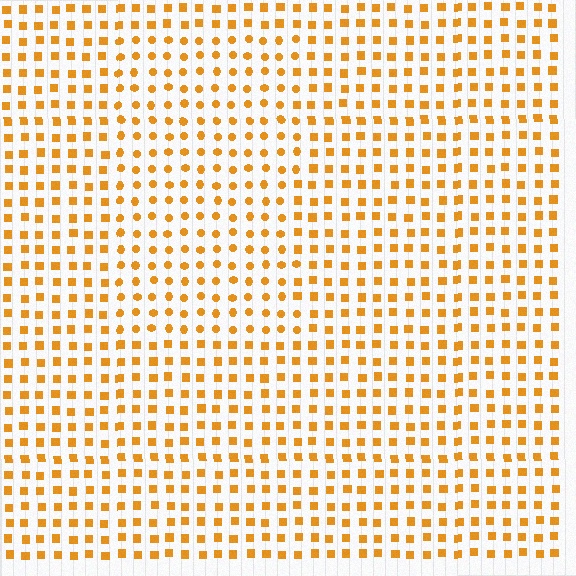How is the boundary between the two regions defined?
The boundary is defined by a change in element shape: circles inside vs. squares outside. All elements share the same color and spacing.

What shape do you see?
I see a rectangle.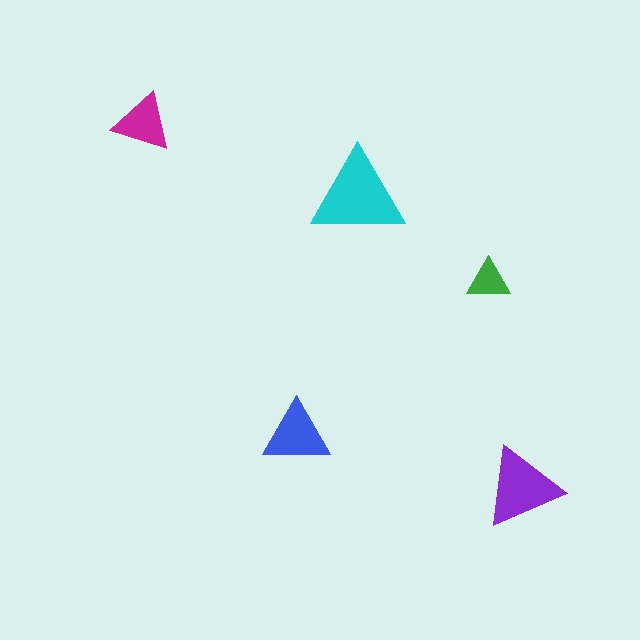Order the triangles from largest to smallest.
the cyan one, the purple one, the blue one, the magenta one, the green one.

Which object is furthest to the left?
The magenta triangle is leftmost.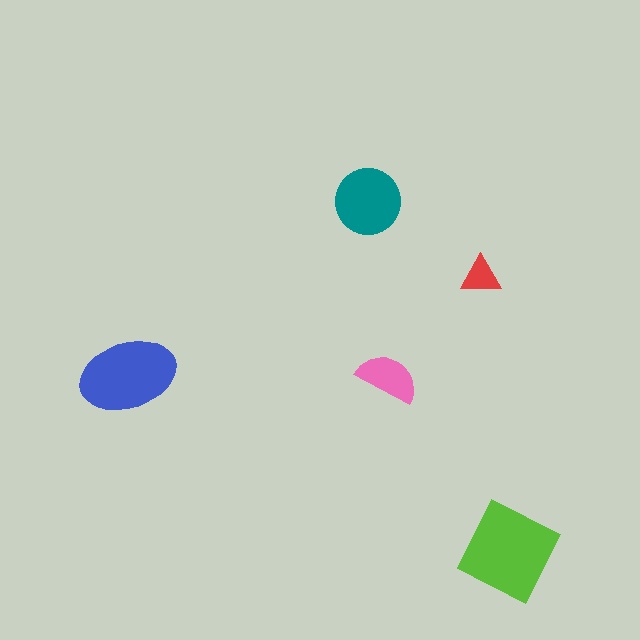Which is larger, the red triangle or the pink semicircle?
The pink semicircle.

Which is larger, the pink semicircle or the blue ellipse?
The blue ellipse.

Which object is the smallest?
The red triangle.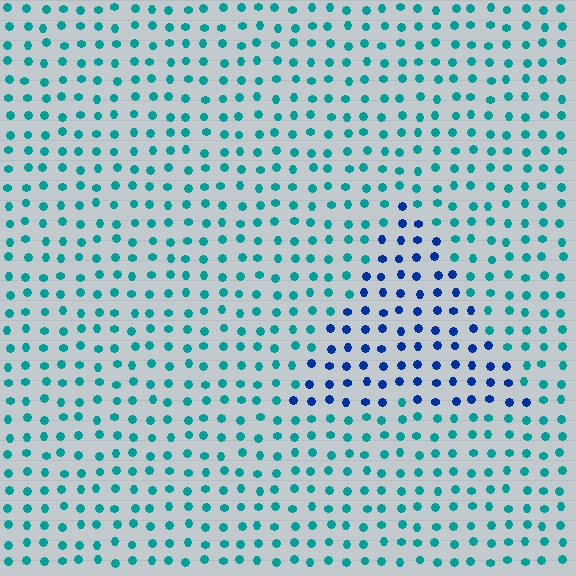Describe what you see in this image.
The image is filled with small teal elements in a uniform arrangement. A triangle-shaped region is visible where the elements are tinted to a slightly different hue, forming a subtle color boundary.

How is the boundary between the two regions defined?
The boundary is defined purely by a slight shift in hue (about 45 degrees). Spacing, size, and orientation are identical on both sides.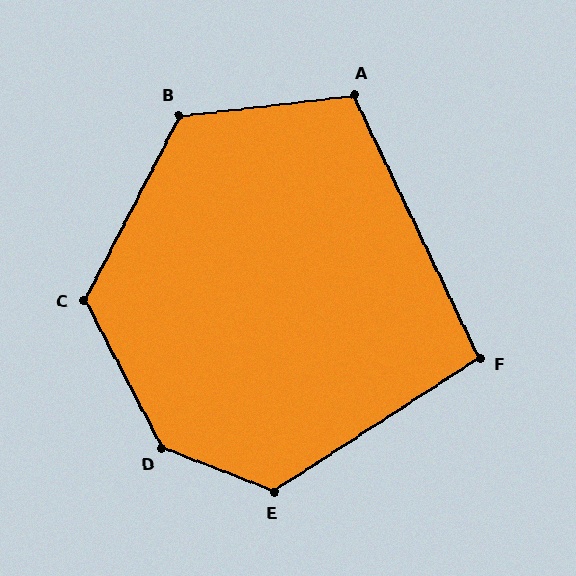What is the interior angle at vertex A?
Approximately 109 degrees (obtuse).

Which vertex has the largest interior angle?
D, at approximately 139 degrees.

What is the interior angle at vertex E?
Approximately 126 degrees (obtuse).